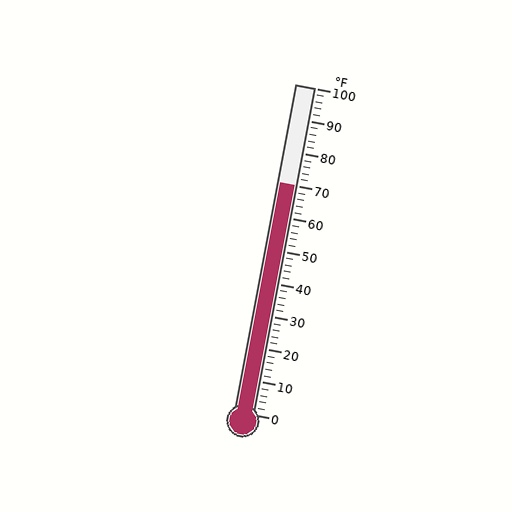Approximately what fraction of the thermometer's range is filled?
The thermometer is filled to approximately 70% of its range.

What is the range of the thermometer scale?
The thermometer scale ranges from 0°F to 100°F.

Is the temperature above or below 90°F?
The temperature is below 90°F.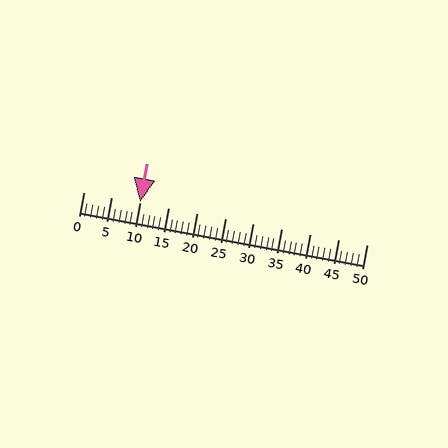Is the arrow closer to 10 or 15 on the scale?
The arrow is closer to 10.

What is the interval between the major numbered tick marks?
The major tick marks are spaced 5 units apart.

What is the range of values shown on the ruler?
The ruler shows values from 0 to 50.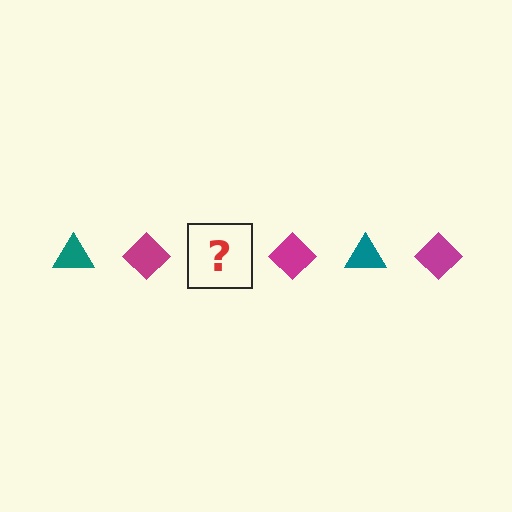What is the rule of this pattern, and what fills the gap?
The rule is that the pattern alternates between teal triangle and magenta diamond. The gap should be filled with a teal triangle.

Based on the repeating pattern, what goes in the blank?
The blank should be a teal triangle.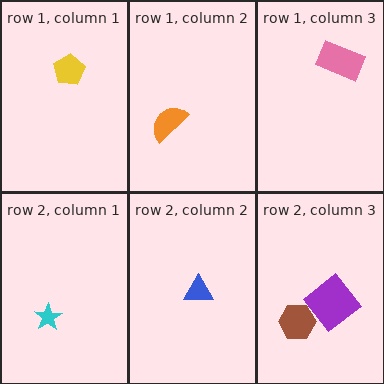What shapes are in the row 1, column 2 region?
The orange semicircle.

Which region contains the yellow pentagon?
The row 1, column 1 region.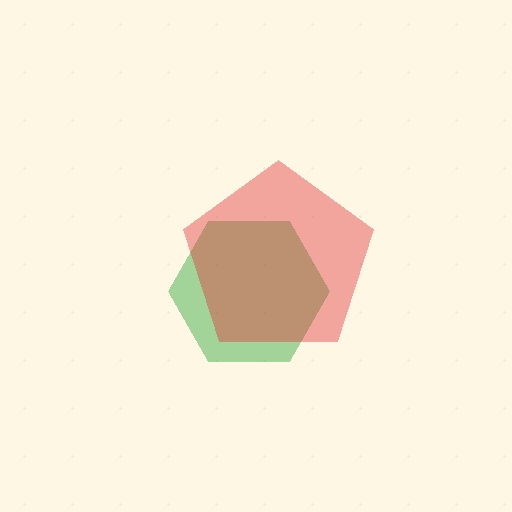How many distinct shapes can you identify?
There are 2 distinct shapes: a green hexagon, a red pentagon.